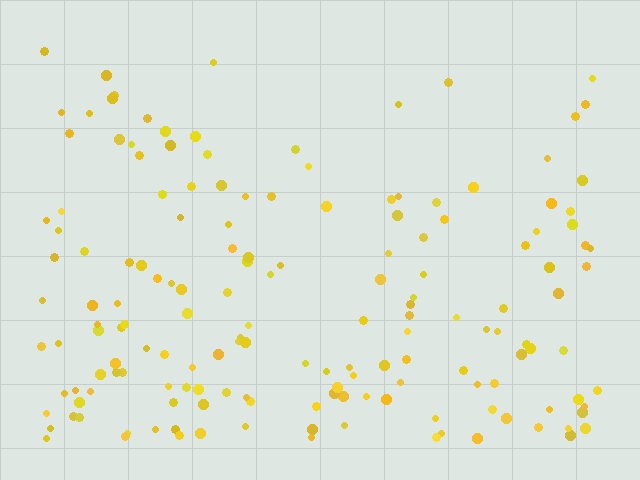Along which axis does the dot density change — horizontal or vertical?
Vertical.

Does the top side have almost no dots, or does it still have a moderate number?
Still a moderate number, just noticeably fewer than the bottom.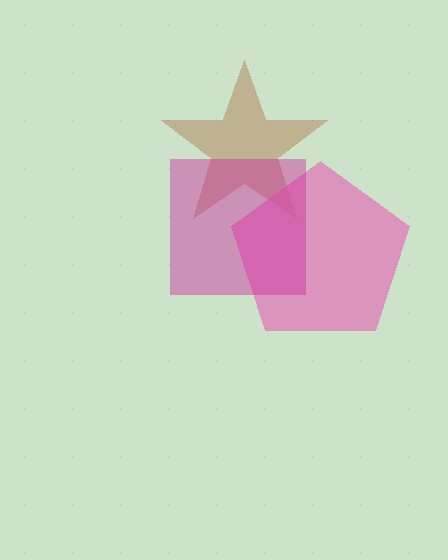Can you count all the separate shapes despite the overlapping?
Yes, there are 3 separate shapes.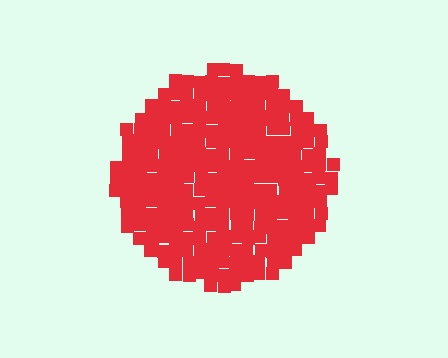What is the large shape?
The large shape is a circle.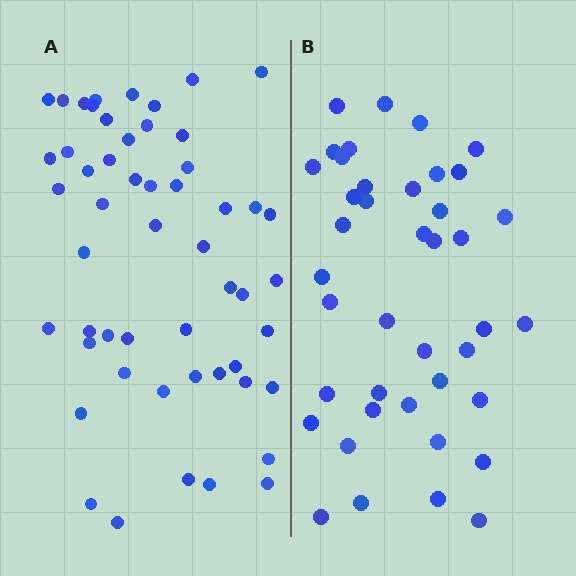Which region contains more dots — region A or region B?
Region A (the left region) has more dots.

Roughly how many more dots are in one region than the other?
Region A has roughly 12 or so more dots than region B.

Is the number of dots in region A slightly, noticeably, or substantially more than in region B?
Region A has noticeably more, but not dramatically so. The ratio is roughly 1.3 to 1.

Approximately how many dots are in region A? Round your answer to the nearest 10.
About 50 dots. (The exact count is 53, which rounds to 50.)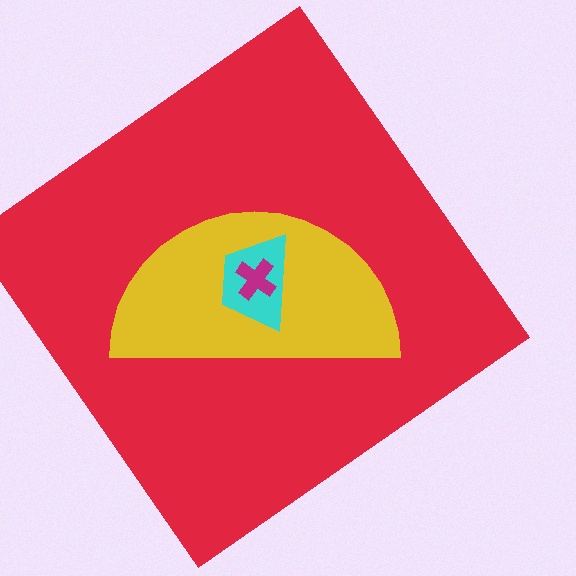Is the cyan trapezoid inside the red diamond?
Yes.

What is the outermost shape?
The red diamond.